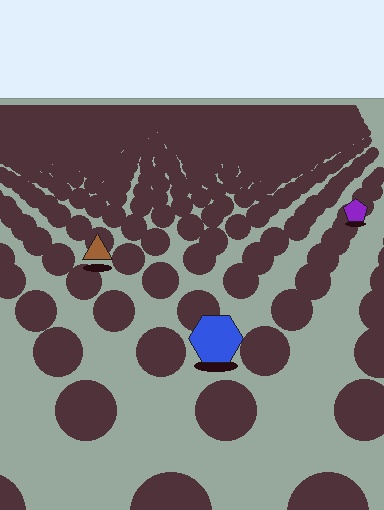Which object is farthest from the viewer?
The purple pentagon is farthest from the viewer. It appears smaller and the ground texture around it is denser.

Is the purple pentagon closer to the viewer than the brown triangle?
No. The brown triangle is closer — you can tell from the texture gradient: the ground texture is coarser near it.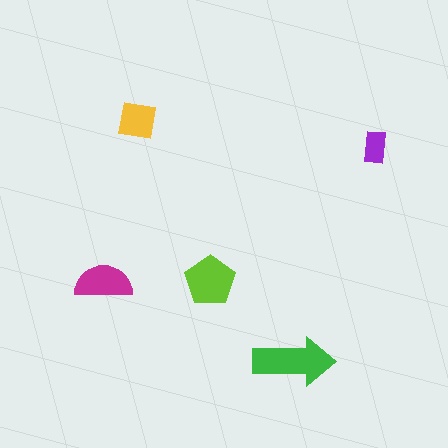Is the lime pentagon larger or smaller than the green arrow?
Smaller.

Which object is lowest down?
The green arrow is bottommost.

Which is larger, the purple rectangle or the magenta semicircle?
The magenta semicircle.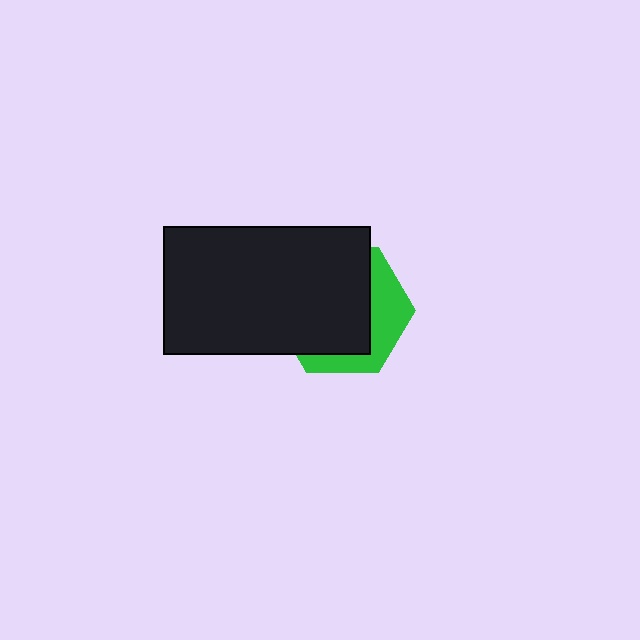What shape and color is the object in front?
The object in front is a black rectangle.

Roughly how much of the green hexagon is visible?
A small part of it is visible (roughly 33%).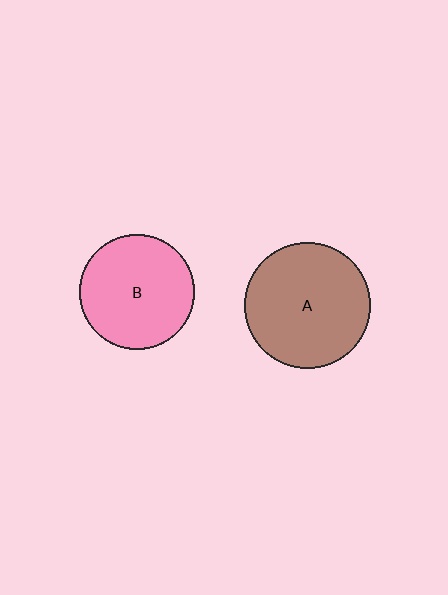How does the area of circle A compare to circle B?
Approximately 1.2 times.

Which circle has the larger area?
Circle A (brown).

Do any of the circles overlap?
No, none of the circles overlap.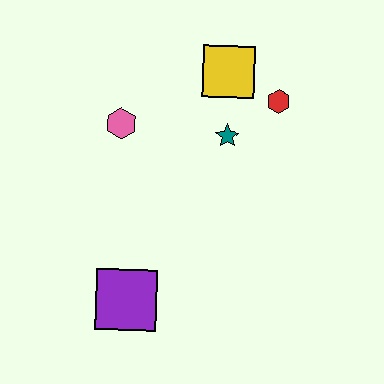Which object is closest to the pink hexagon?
The teal star is closest to the pink hexagon.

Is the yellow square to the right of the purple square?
Yes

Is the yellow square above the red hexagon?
Yes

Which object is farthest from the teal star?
The purple square is farthest from the teal star.